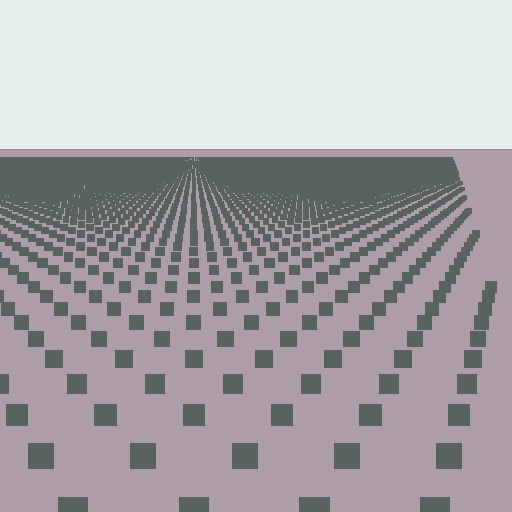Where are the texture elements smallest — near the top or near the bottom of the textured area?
Near the top.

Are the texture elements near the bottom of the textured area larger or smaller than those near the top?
Larger. Near the bottom, elements are closer to the viewer and appear at a bigger on-screen size.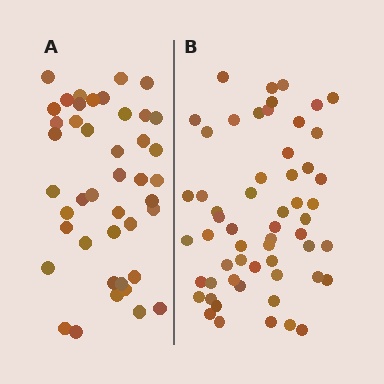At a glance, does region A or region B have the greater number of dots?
Region B (the right region) has more dots.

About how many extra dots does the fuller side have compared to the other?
Region B has approximately 15 more dots than region A.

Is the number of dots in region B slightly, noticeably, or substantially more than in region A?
Region B has noticeably more, but not dramatically so. The ratio is roughly 1.3 to 1.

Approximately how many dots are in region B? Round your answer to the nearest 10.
About 60 dots. (The exact count is 57, which rounds to 60.)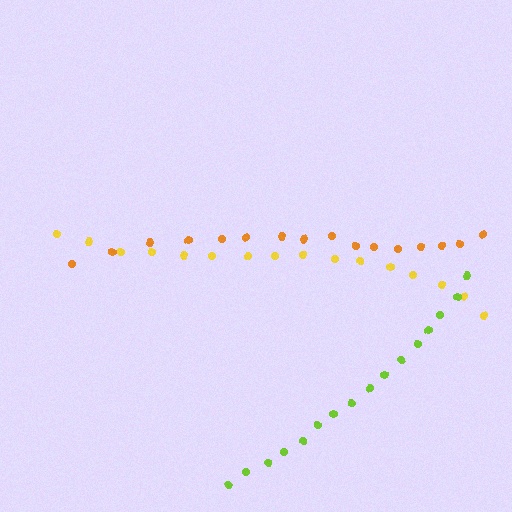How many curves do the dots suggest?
There are 3 distinct paths.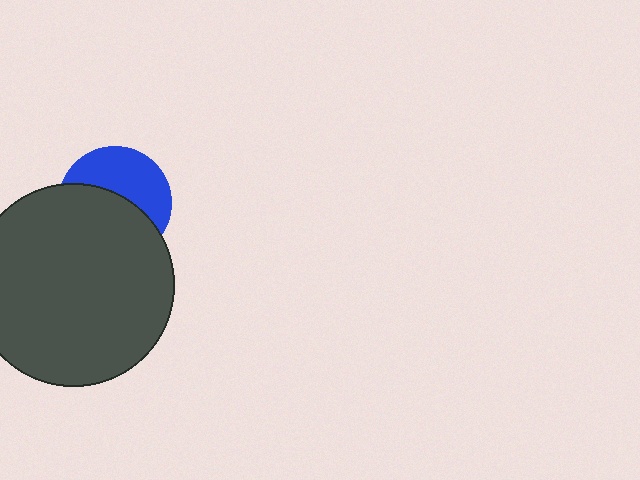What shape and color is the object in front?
The object in front is a dark gray circle.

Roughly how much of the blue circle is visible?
About half of it is visible (roughly 45%).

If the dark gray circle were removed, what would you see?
You would see the complete blue circle.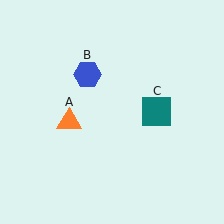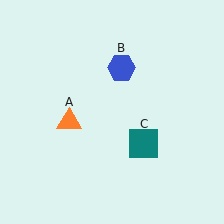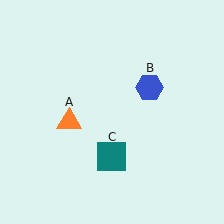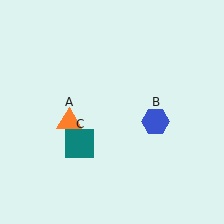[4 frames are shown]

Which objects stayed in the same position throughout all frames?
Orange triangle (object A) remained stationary.